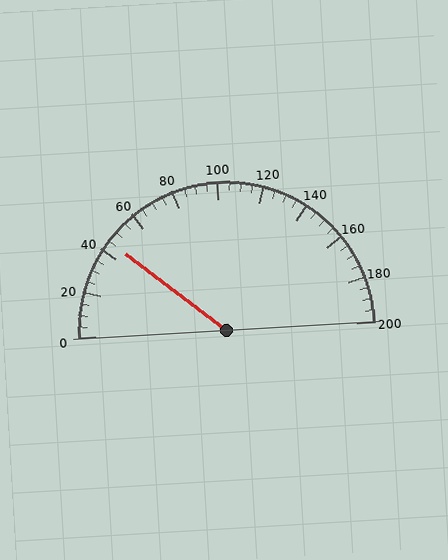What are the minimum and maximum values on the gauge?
The gauge ranges from 0 to 200.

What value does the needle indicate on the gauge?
The needle indicates approximately 45.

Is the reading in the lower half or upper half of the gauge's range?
The reading is in the lower half of the range (0 to 200).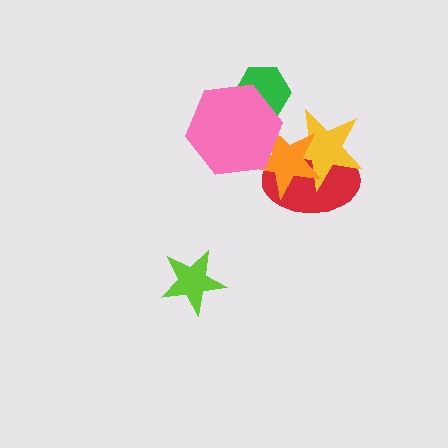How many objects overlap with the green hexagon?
1 object overlaps with the green hexagon.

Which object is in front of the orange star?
The pink hexagon is in front of the orange star.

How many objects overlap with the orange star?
3 objects overlap with the orange star.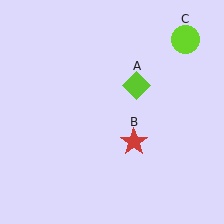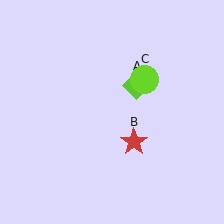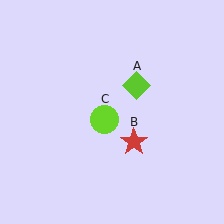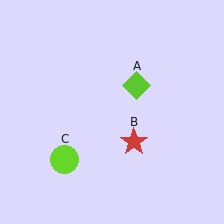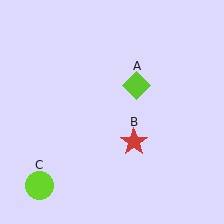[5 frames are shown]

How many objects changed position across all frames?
1 object changed position: lime circle (object C).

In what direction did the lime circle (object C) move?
The lime circle (object C) moved down and to the left.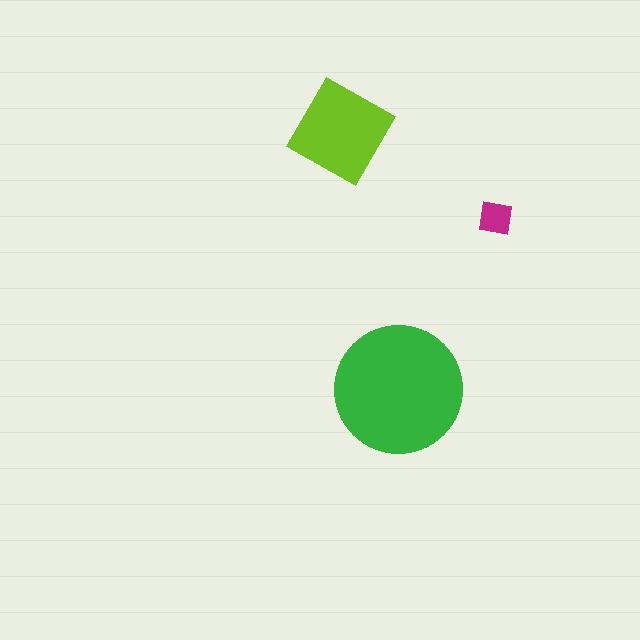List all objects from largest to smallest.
The green circle, the lime square, the magenta square.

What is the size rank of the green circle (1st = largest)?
1st.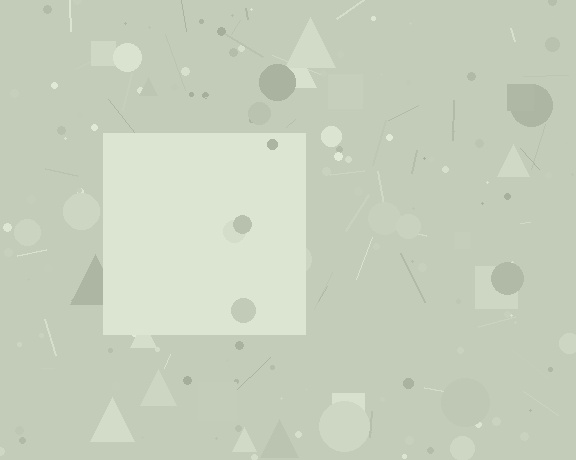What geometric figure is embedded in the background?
A square is embedded in the background.